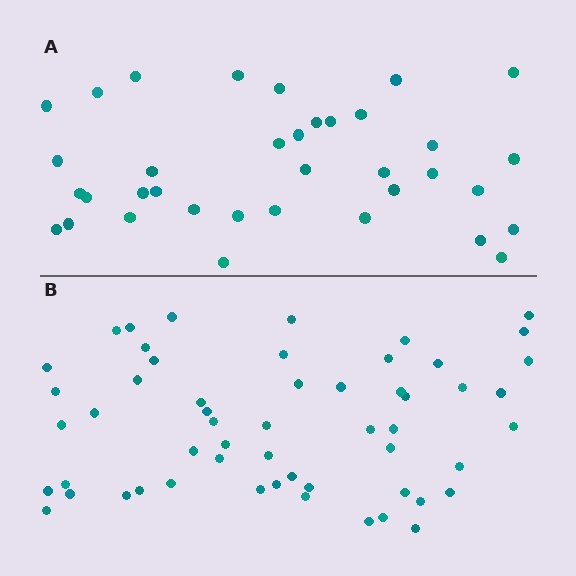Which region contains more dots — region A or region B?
Region B (the bottom region) has more dots.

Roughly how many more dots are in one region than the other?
Region B has approximately 20 more dots than region A.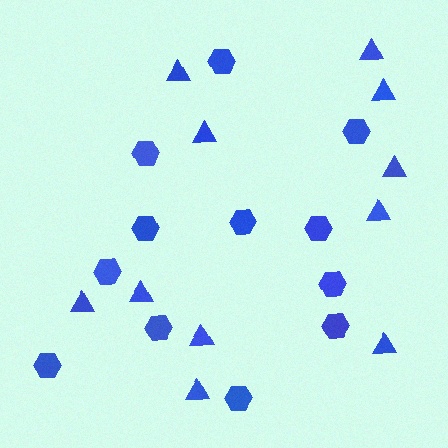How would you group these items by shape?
There are 2 groups: one group of hexagons (12) and one group of triangles (11).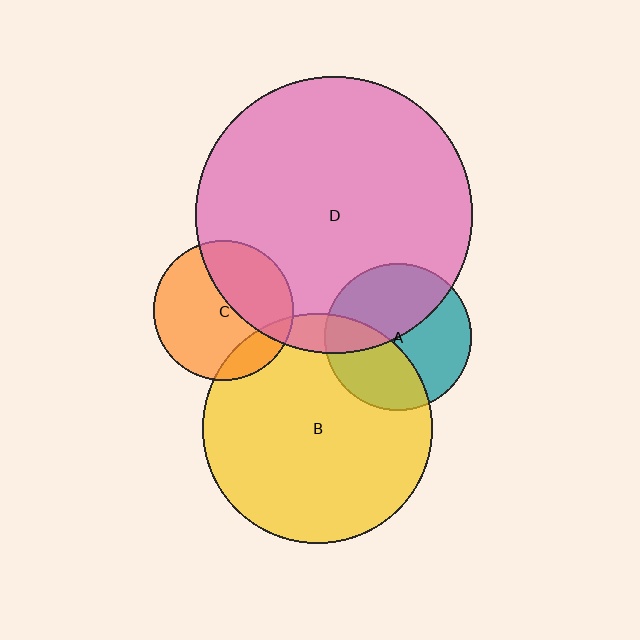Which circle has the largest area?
Circle D (pink).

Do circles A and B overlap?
Yes.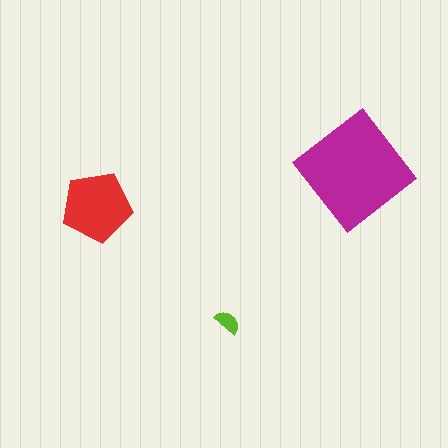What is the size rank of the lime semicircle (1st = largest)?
3rd.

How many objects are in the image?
There are 3 objects in the image.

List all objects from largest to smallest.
The magenta diamond, the red pentagon, the lime semicircle.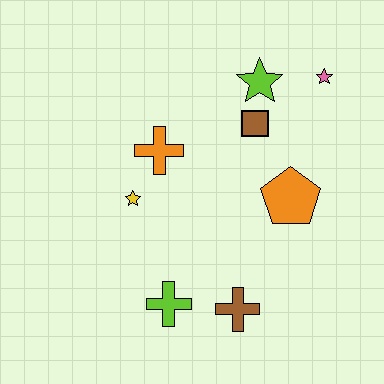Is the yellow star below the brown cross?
No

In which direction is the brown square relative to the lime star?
The brown square is below the lime star.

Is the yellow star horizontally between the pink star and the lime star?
No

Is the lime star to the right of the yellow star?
Yes